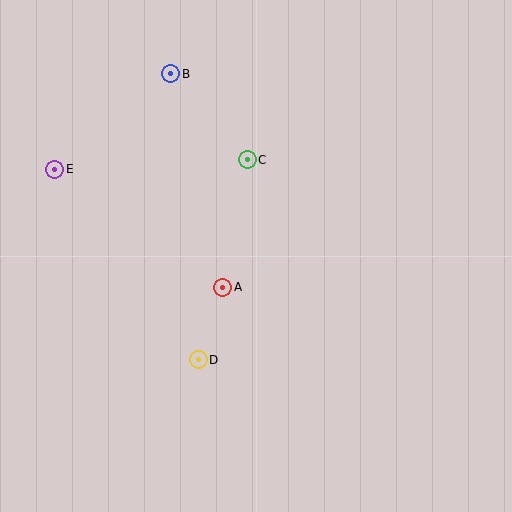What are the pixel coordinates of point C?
Point C is at (247, 160).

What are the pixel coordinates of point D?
Point D is at (198, 360).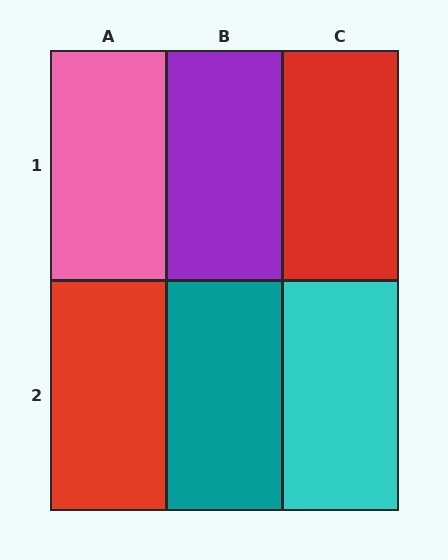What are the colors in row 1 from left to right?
Pink, purple, red.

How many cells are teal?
1 cell is teal.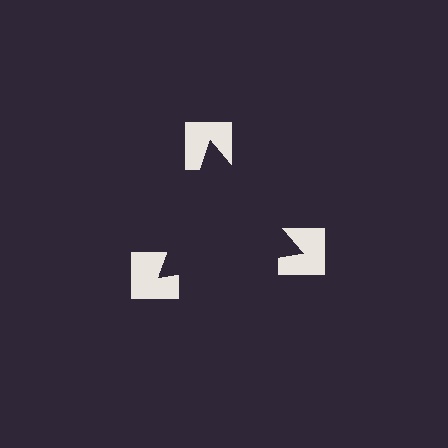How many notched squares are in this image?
There are 3 — one at each vertex of the illusory triangle.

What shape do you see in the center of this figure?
An illusory triangle — its edges are inferred from the aligned wedge cuts in the notched squares, not physically drawn.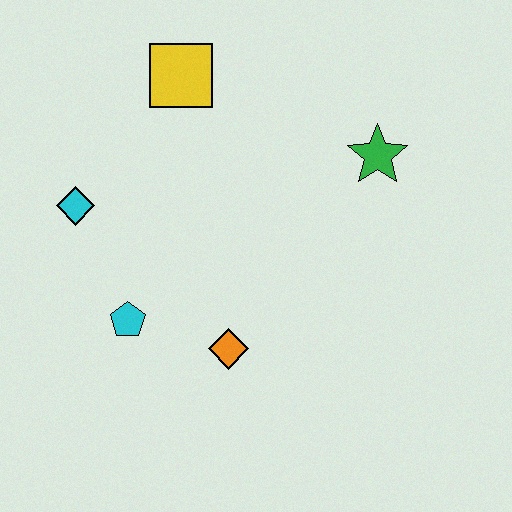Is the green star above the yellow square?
No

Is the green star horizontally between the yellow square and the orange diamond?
No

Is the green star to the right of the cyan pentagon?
Yes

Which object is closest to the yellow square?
The cyan diamond is closest to the yellow square.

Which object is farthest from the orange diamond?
The yellow square is farthest from the orange diamond.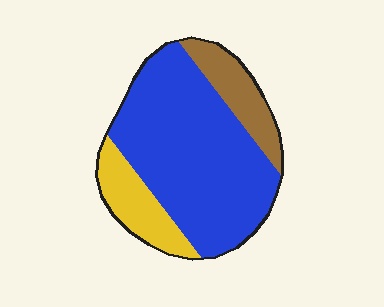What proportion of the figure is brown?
Brown covers around 15% of the figure.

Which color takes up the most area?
Blue, at roughly 70%.